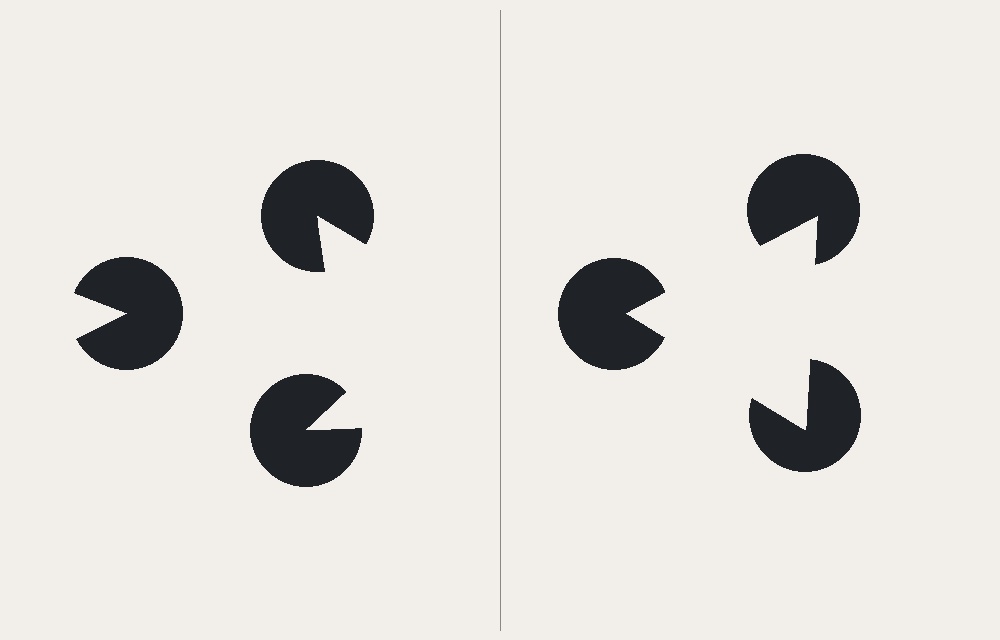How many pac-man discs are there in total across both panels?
6 — 3 on each side.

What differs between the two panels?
The pac-man discs are positioned identically on both sides; only the wedge orientations differ. On the right they align to a triangle; on the left they are misaligned.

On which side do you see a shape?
An illusory triangle appears on the right side. On the left side the wedge cuts are rotated, so no coherent shape forms.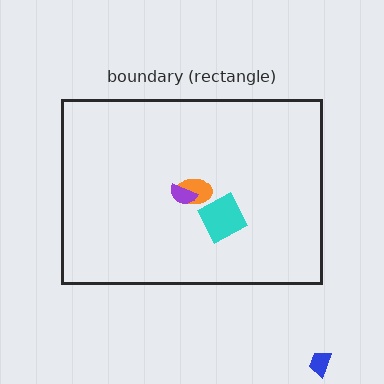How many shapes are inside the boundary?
3 inside, 1 outside.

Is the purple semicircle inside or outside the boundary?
Inside.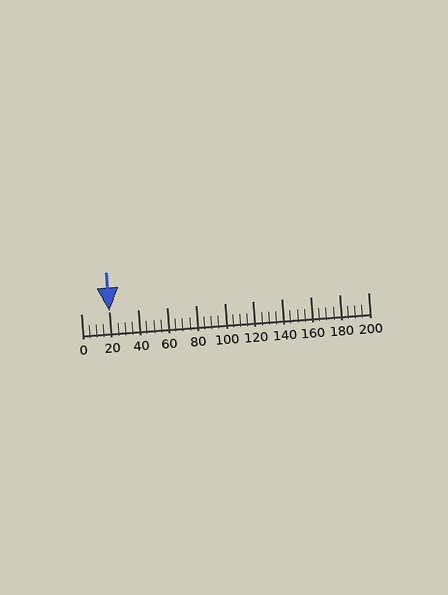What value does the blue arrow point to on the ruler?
The blue arrow points to approximately 20.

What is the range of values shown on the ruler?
The ruler shows values from 0 to 200.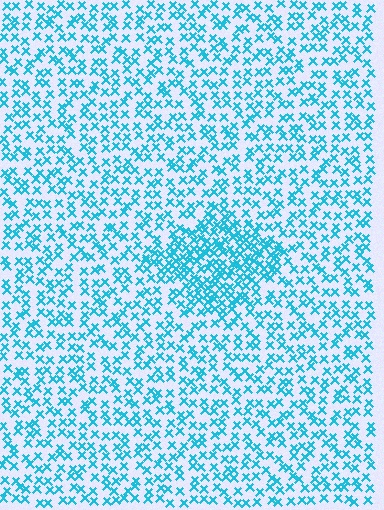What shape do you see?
I see a diamond.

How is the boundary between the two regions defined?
The boundary is defined by a change in element density (approximately 2.0x ratio). All elements are the same color, size, and shape.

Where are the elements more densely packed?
The elements are more densely packed inside the diamond boundary.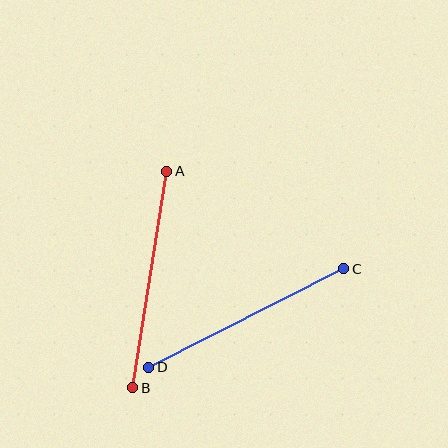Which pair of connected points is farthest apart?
Points A and B are farthest apart.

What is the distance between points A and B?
The distance is approximately 220 pixels.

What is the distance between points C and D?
The distance is approximately 219 pixels.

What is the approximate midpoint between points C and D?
The midpoint is at approximately (246, 318) pixels.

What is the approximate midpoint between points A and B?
The midpoint is at approximately (150, 280) pixels.